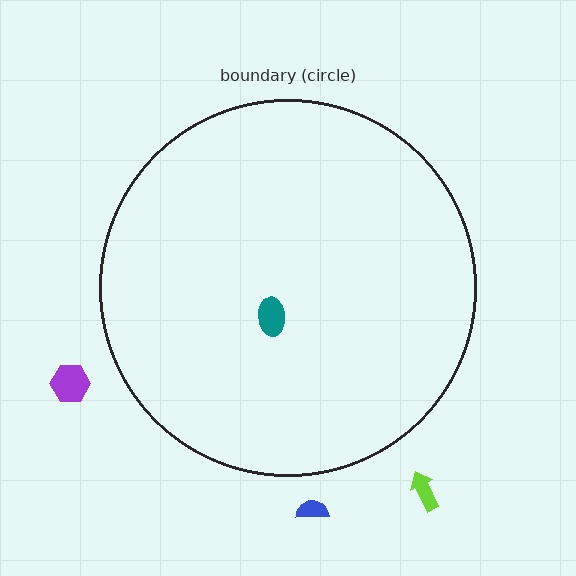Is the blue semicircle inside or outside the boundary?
Outside.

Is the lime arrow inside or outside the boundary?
Outside.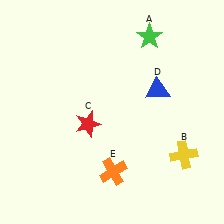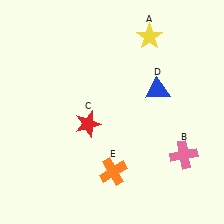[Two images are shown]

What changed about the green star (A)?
In Image 1, A is green. In Image 2, it changed to yellow.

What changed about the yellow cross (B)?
In Image 1, B is yellow. In Image 2, it changed to pink.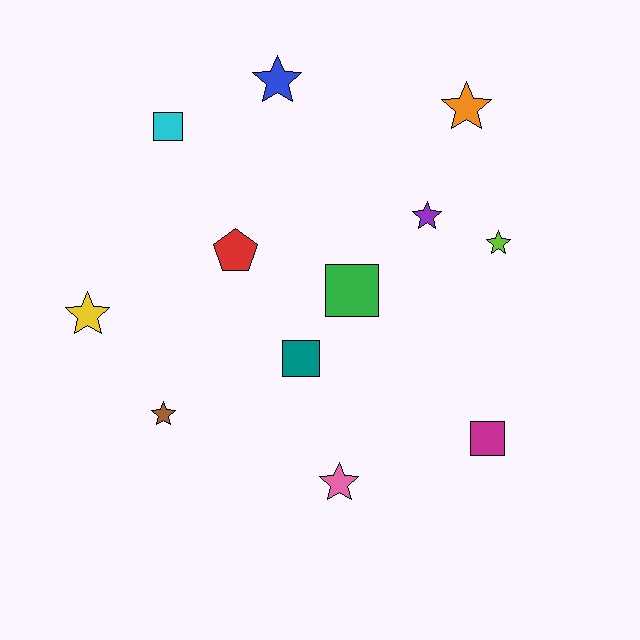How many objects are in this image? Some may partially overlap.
There are 12 objects.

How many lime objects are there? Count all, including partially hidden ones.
There is 1 lime object.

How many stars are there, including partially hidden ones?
There are 7 stars.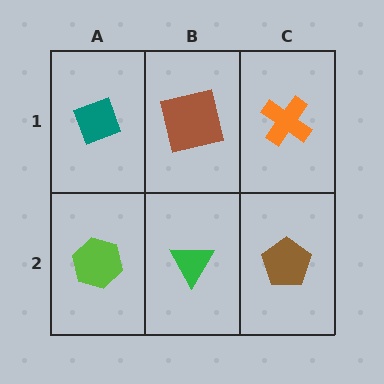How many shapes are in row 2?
3 shapes.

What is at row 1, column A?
A teal diamond.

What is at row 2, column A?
A lime hexagon.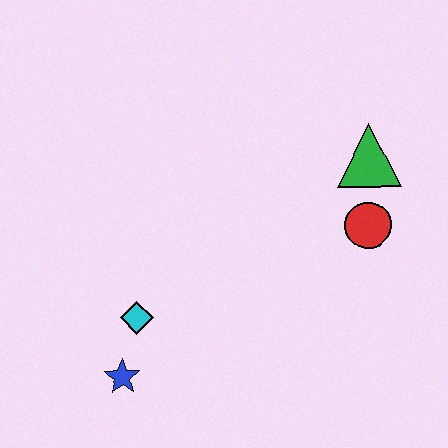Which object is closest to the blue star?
The cyan diamond is closest to the blue star.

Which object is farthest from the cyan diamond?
The green triangle is farthest from the cyan diamond.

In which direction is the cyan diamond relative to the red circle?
The cyan diamond is to the left of the red circle.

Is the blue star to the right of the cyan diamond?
No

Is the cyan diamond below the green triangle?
Yes